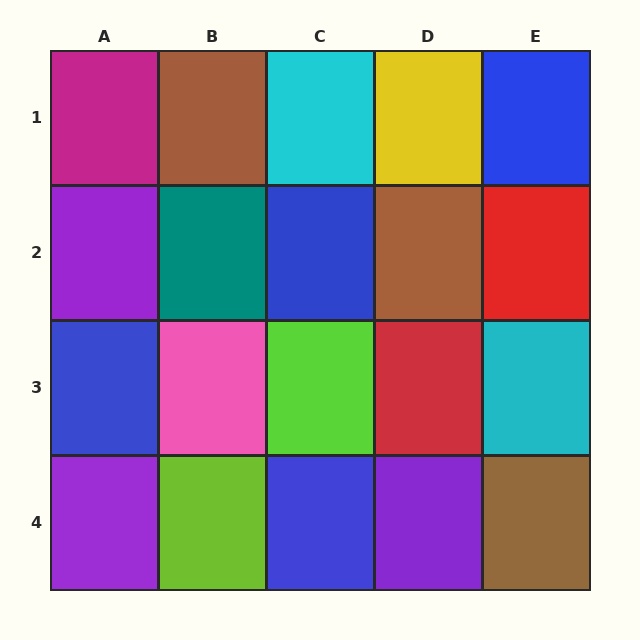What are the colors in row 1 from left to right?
Magenta, brown, cyan, yellow, blue.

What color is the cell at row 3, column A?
Blue.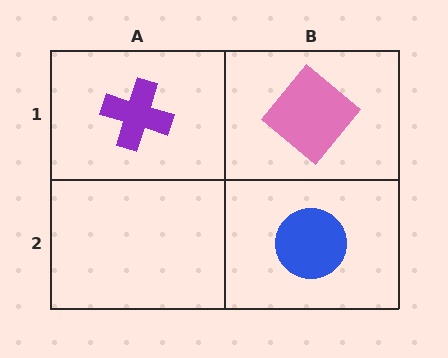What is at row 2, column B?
A blue circle.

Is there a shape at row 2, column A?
No, that cell is empty.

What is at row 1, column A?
A purple cross.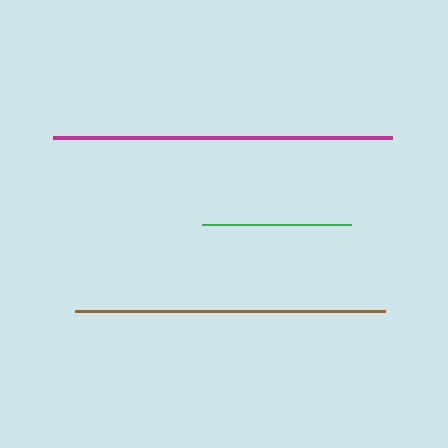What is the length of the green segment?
The green segment is approximately 149 pixels long.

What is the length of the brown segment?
The brown segment is approximately 310 pixels long.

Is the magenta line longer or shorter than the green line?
The magenta line is longer than the green line.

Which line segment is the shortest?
The green line is the shortest at approximately 149 pixels.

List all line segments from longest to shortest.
From longest to shortest: magenta, brown, green.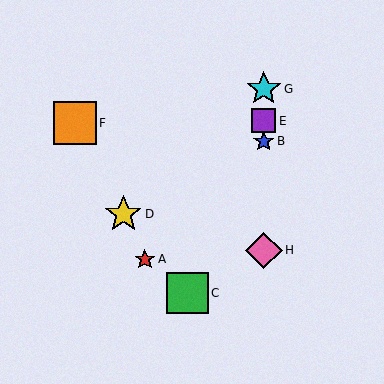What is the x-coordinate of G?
Object G is at x≈264.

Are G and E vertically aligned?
Yes, both are at x≈264.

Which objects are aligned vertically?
Objects B, E, G, H are aligned vertically.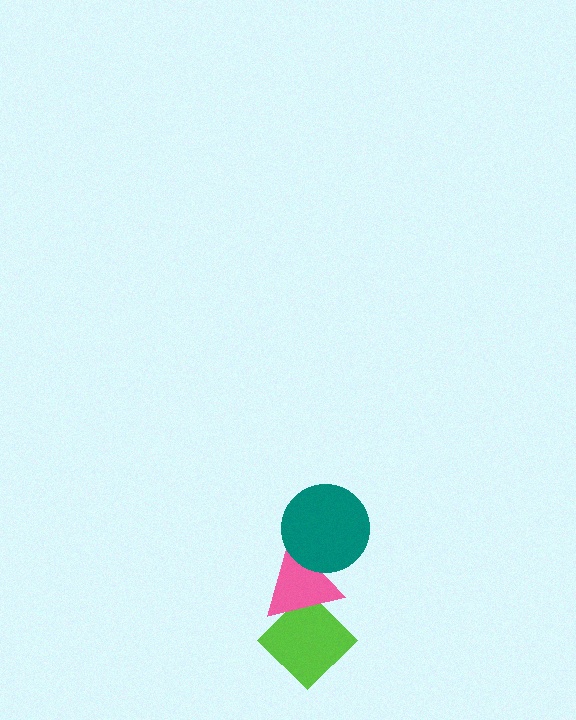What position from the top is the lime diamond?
The lime diamond is 3rd from the top.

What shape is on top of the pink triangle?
The teal circle is on top of the pink triangle.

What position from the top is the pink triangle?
The pink triangle is 2nd from the top.